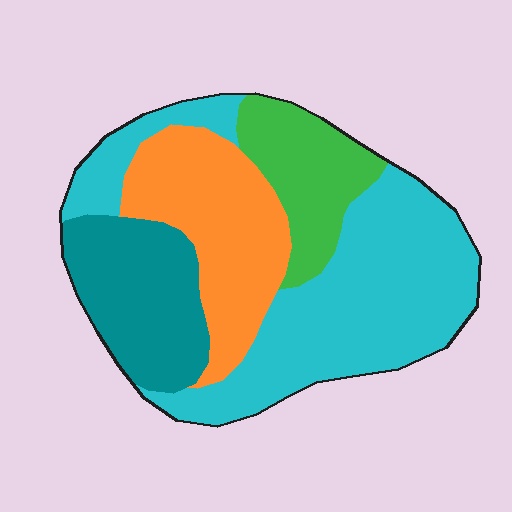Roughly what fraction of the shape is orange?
Orange takes up about one quarter (1/4) of the shape.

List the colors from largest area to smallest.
From largest to smallest: cyan, orange, teal, green.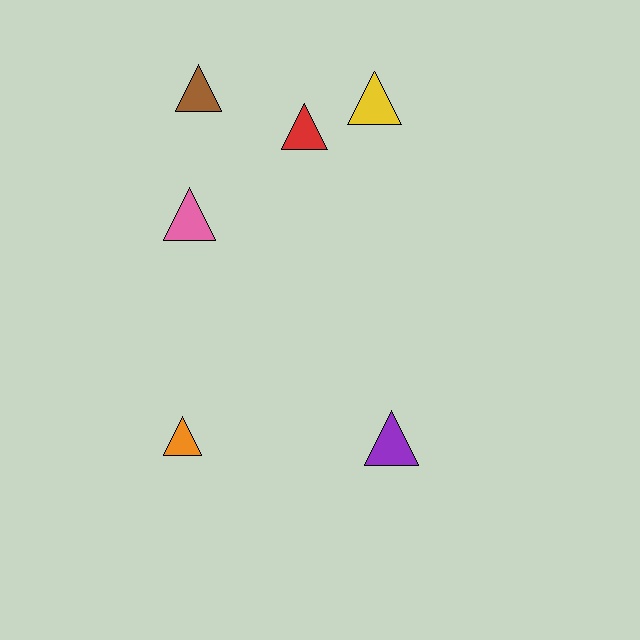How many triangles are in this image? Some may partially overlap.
There are 6 triangles.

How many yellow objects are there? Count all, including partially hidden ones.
There is 1 yellow object.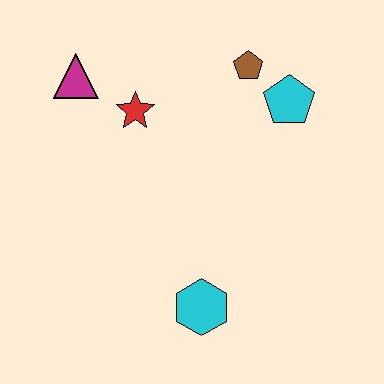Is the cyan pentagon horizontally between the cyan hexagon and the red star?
No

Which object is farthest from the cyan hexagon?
The magenta triangle is farthest from the cyan hexagon.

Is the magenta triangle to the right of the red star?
No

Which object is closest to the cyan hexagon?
The red star is closest to the cyan hexagon.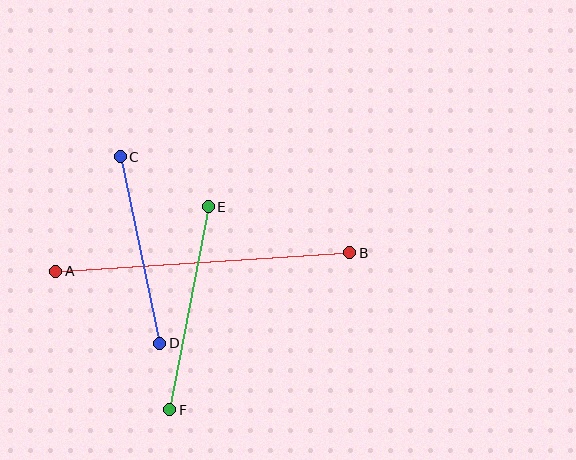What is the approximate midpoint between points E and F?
The midpoint is at approximately (189, 308) pixels.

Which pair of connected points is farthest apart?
Points A and B are farthest apart.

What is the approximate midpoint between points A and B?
The midpoint is at approximately (203, 262) pixels.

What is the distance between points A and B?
The distance is approximately 295 pixels.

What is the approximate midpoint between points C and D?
The midpoint is at approximately (140, 250) pixels.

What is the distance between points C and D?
The distance is approximately 191 pixels.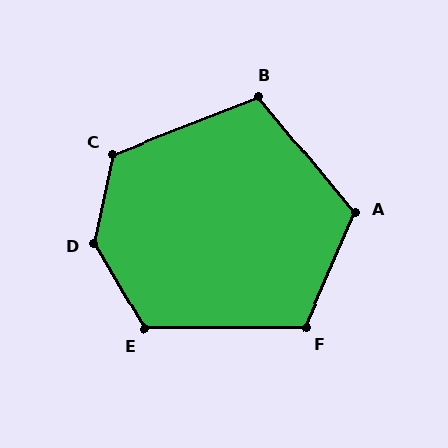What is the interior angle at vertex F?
Approximately 114 degrees (obtuse).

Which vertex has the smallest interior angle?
B, at approximately 108 degrees.